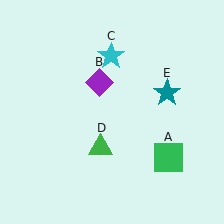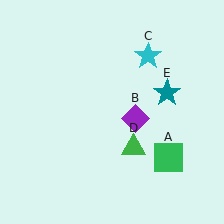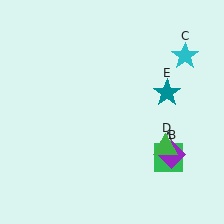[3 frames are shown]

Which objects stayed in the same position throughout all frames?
Green square (object A) and teal star (object E) remained stationary.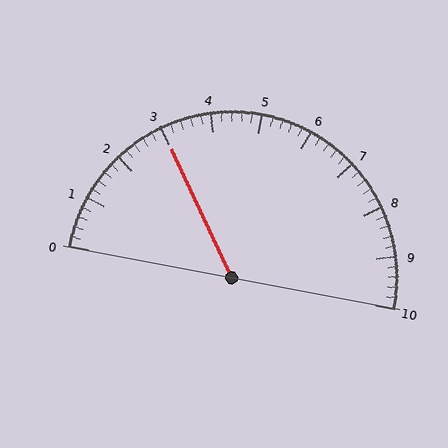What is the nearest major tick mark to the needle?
The nearest major tick mark is 3.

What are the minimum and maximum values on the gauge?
The gauge ranges from 0 to 10.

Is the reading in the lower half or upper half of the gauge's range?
The reading is in the lower half of the range (0 to 10).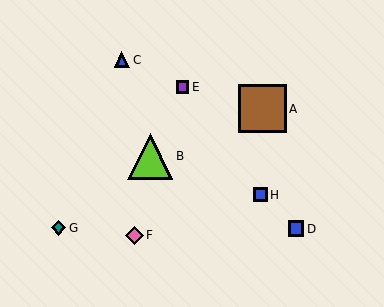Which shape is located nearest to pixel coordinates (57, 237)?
The teal diamond (labeled G) at (59, 228) is nearest to that location.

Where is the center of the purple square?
The center of the purple square is at (183, 87).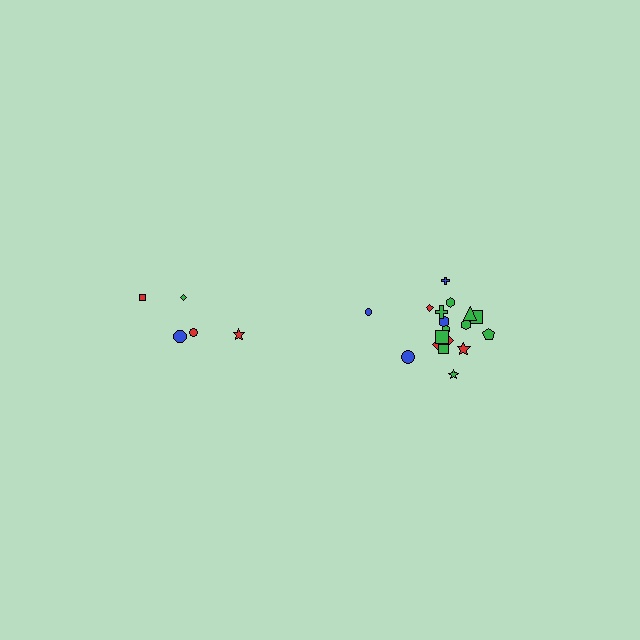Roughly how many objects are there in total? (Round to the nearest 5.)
Roughly 25 objects in total.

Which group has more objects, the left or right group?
The right group.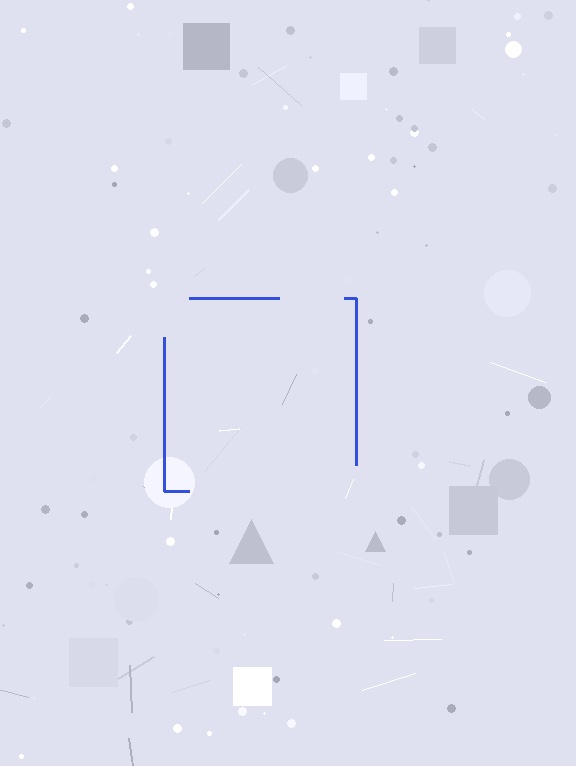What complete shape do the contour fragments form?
The contour fragments form a square.